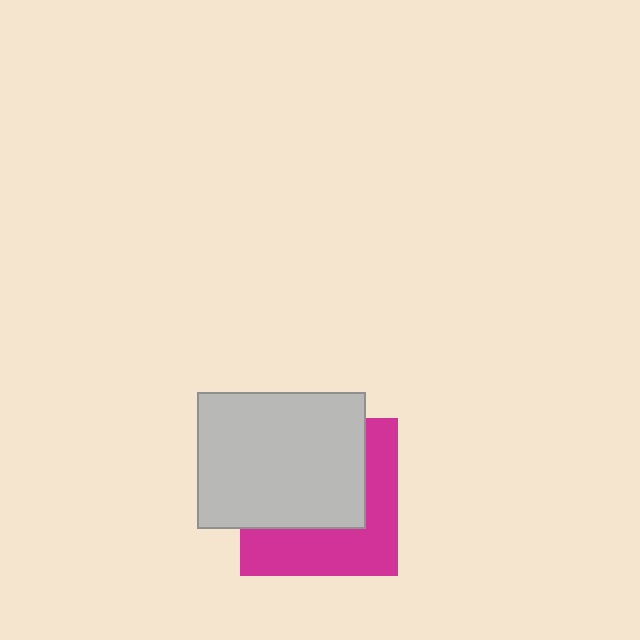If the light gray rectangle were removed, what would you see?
You would see the complete magenta square.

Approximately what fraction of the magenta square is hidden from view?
Roughly 57% of the magenta square is hidden behind the light gray rectangle.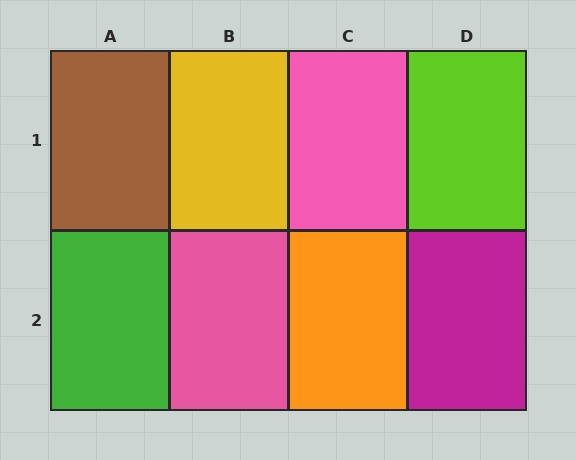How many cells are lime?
1 cell is lime.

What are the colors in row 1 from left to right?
Brown, yellow, pink, lime.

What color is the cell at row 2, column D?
Magenta.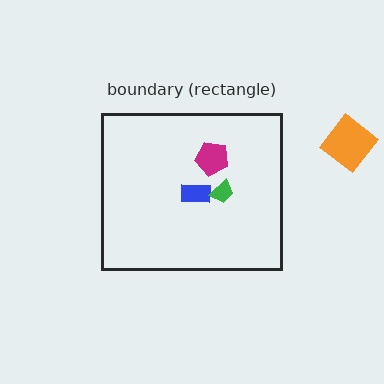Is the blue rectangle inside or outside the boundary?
Inside.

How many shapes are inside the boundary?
3 inside, 1 outside.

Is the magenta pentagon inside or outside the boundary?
Inside.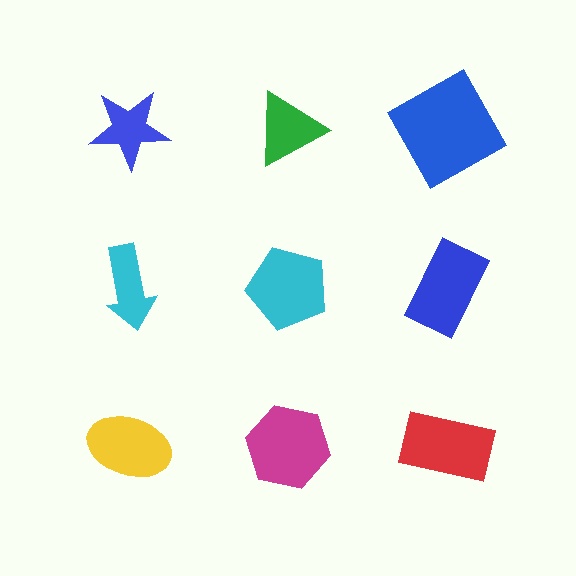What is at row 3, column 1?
A yellow ellipse.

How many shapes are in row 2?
3 shapes.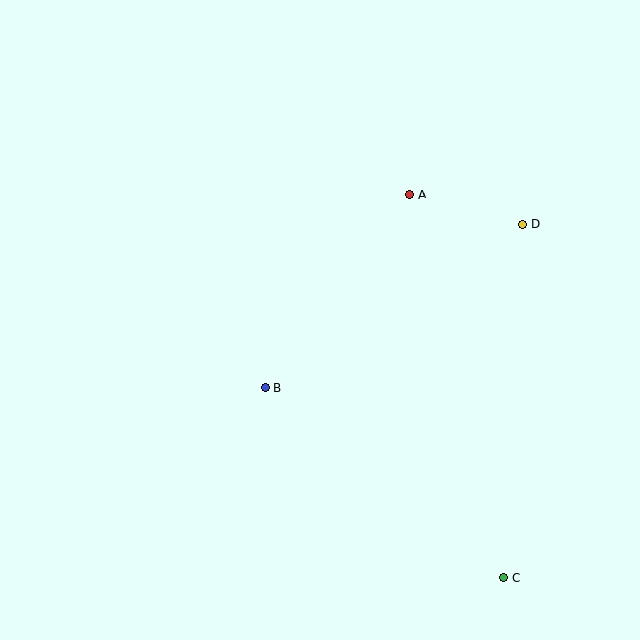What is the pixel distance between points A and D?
The distance between A and D is 116 pixels.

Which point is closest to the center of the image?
Point B at (265, 388) is closest to the center.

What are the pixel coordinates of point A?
Point A is at (410, 194).